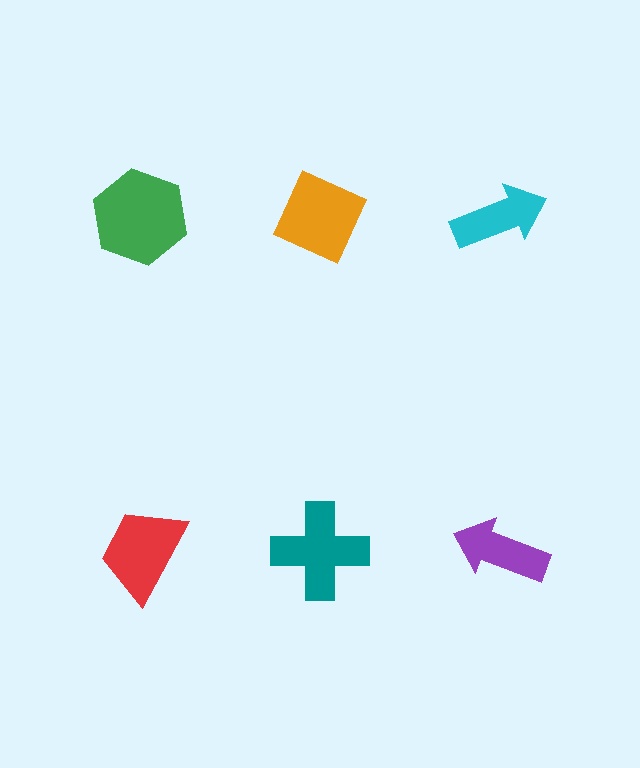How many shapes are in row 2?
3 shapes.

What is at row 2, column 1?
A red trapezoid.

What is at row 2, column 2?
A teal cross.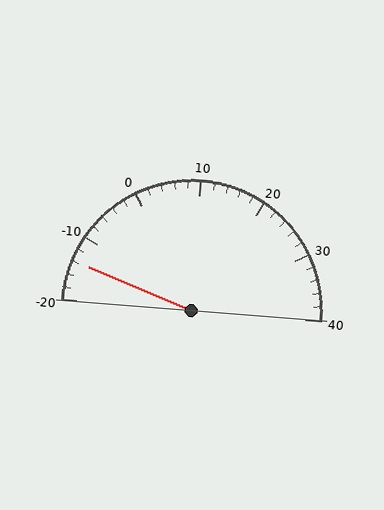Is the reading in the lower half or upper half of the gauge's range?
The reading is in the lower half of the range (-20 to 40).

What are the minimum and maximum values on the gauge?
The gauge ranges from -20 to 40.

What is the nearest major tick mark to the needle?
The nearest major tick mark is -10.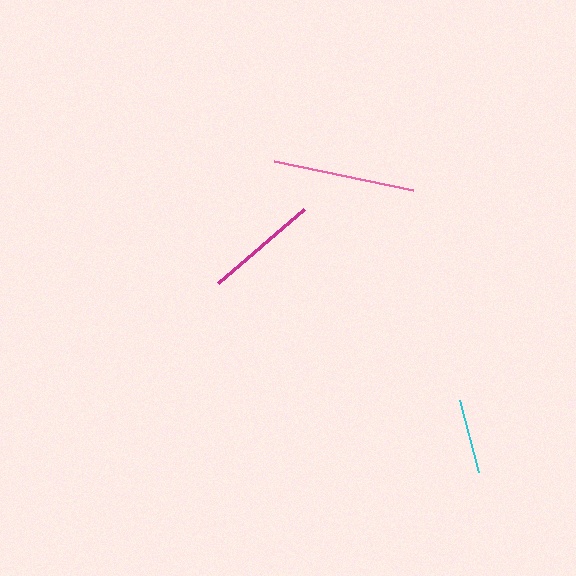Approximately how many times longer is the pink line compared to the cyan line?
The pink line is approximately 1.9 times the length of the cyan line.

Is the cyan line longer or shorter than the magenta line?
The magenta line is longer than the cyan line.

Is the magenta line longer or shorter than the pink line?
The pink line is longer than the magenta line.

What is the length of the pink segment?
The pink segment is approximately 142 pixels long.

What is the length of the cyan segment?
The cyan segment is approximately 74 pixels long.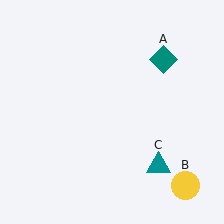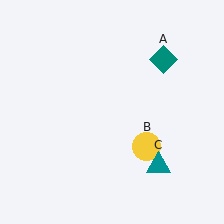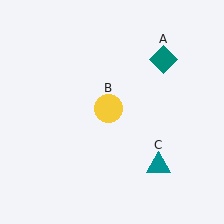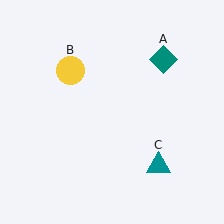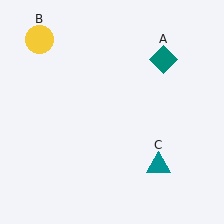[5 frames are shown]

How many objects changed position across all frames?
1 object changed position: yellow circle (object B).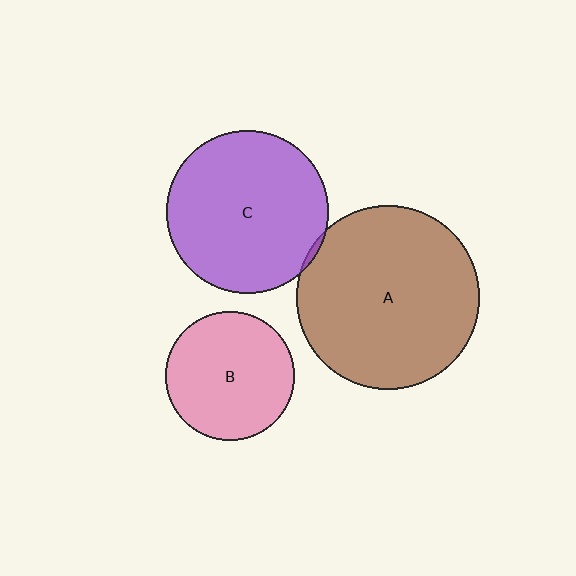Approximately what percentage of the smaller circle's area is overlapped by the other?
Approximately 5%.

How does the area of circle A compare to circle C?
Approximately 1.3 times.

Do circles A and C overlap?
Yes.